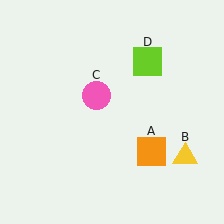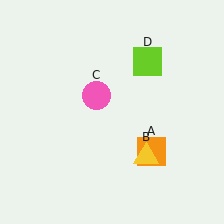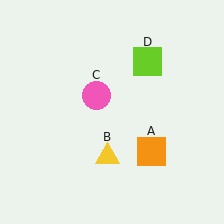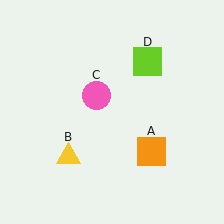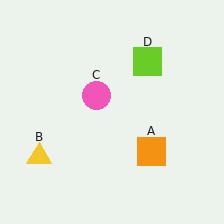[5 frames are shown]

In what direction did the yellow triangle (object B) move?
The yellow triangle (object B) moved left.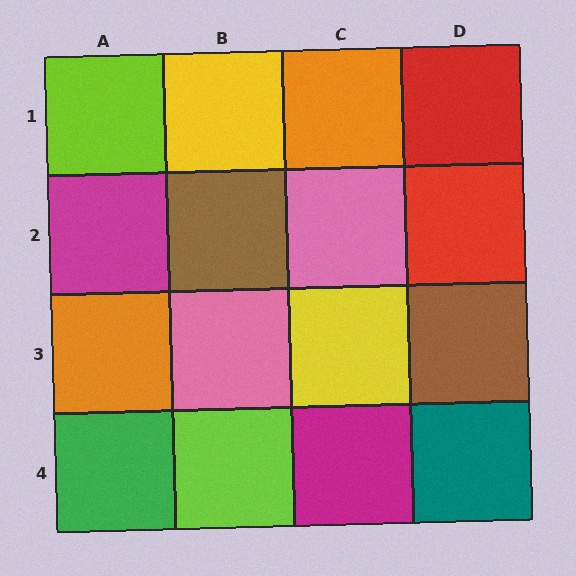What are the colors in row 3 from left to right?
Orange, pink, yellow, brown.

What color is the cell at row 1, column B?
Yellow.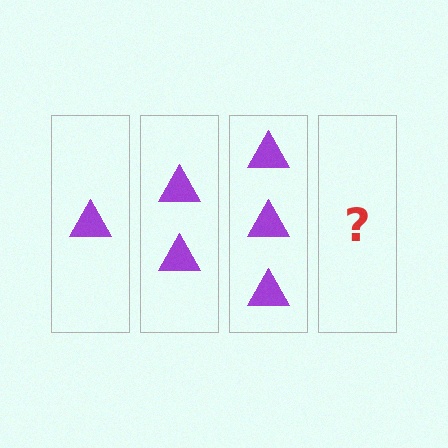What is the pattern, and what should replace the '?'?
The pattern is that each step adds one more triangle. The '?' should be 4 triangles.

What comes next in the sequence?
The next element should be 4 triangles.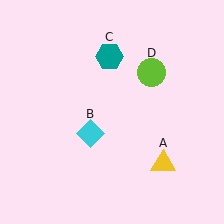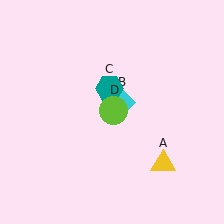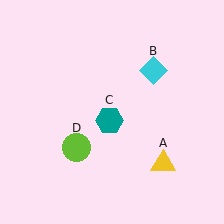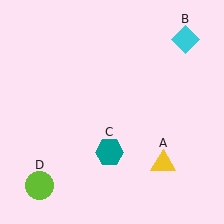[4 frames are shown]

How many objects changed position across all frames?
3 objects changed position: cyan diamond (object B), teal hexagon (object C), lime circle (object D).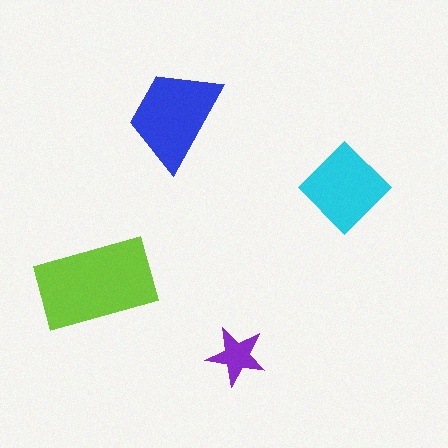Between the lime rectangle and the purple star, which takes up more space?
The lime rectangle.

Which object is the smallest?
The purple star.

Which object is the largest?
The lime rectangle.